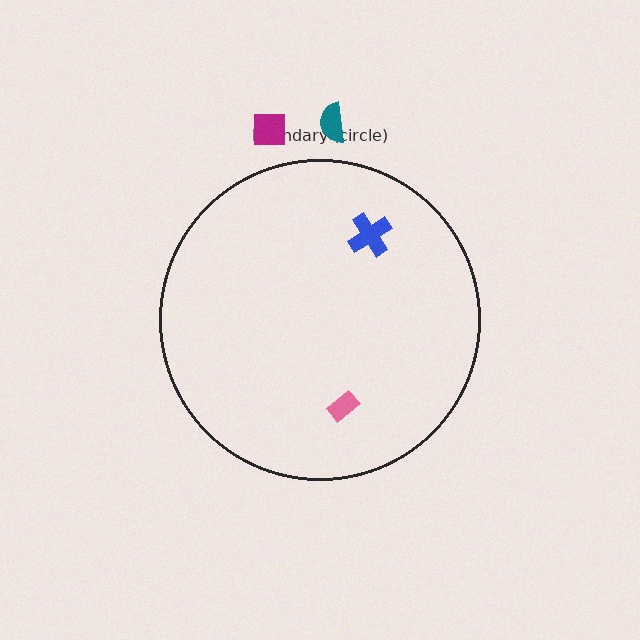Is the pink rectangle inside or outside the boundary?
Inside.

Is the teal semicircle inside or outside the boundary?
Outside.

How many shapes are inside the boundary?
2 inside, 2 outside.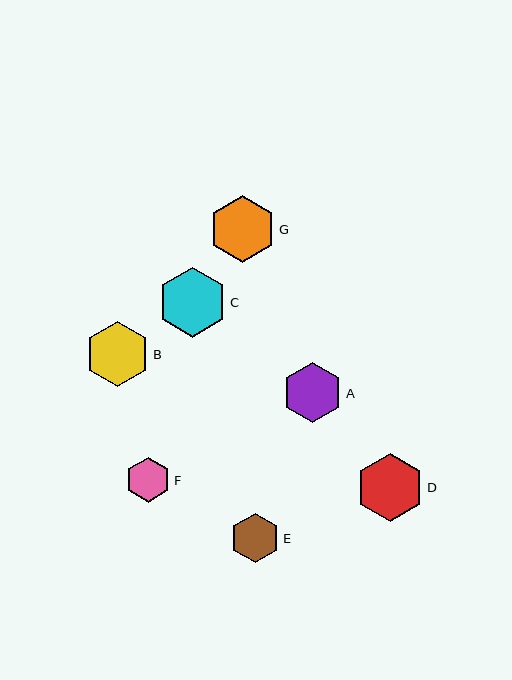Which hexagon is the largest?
Hexagon C is the largest with a size of approximately 70 pixels.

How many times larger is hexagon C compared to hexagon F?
Hexagon C is approximately 1.5 times the size of hexagon F.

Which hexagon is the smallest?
Hexagon F is the smallest with a size of approximately 45 pixels.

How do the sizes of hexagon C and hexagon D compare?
Hexagon C and hexagon D are approximately the same size.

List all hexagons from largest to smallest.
From largest to smallest: C, D, G, B, A, E, F.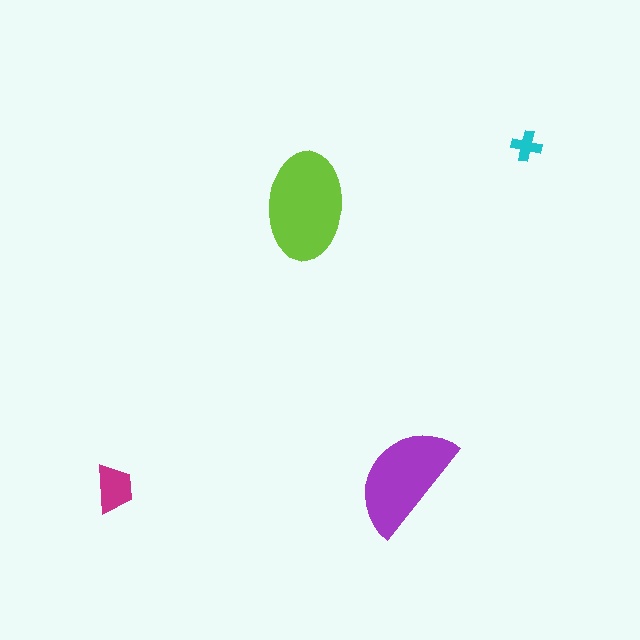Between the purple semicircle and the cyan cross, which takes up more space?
The purple semicircle.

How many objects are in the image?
There are 4 objects in the image.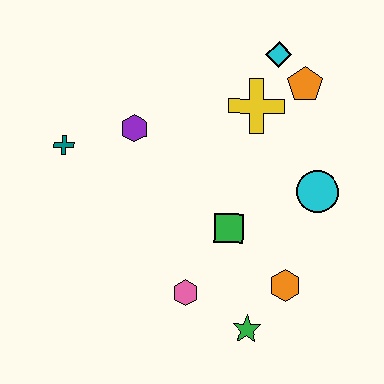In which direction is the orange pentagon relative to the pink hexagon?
The orange pentagon is above the pink hexagon.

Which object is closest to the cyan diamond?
The orange pentagon is closest to the cyan diamond.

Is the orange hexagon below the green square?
Yes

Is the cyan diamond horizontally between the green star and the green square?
No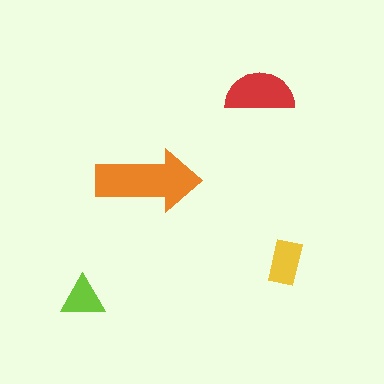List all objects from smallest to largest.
The lime triangle, the yellow rectangle, the red semicircle, the orange arrow.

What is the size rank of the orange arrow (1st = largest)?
1st.